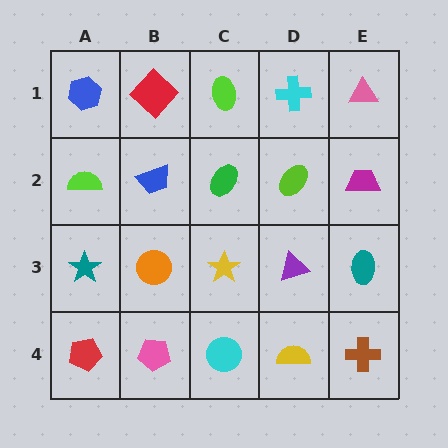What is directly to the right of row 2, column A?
A blue trapezoid.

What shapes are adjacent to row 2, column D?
A cyan cross (row 1, column D), a purple triangle (row 3, column D), a green ellipse (row 2, column C), a magenta trapezoid (row 2, column E).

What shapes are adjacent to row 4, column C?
A yellow star (row 3, column C), a pink pentagon (row 4, column B), a yellow semicircle (row 4, column D).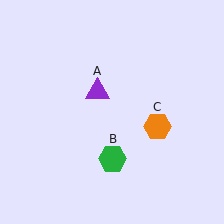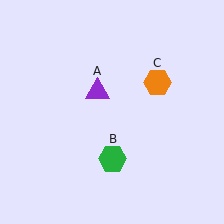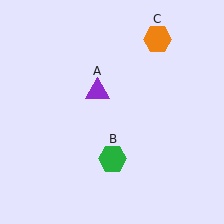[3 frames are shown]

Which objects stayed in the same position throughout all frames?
Purple triangle (object A) and green hexagon (object B) remained stationary.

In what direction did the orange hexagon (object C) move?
The orange hexagon (object C) moved up.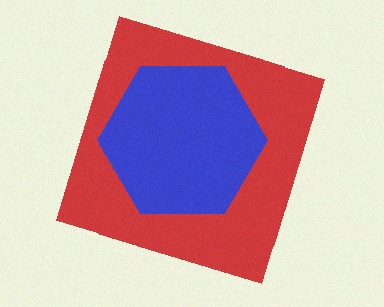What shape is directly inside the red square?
The blue hexagon.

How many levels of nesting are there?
2.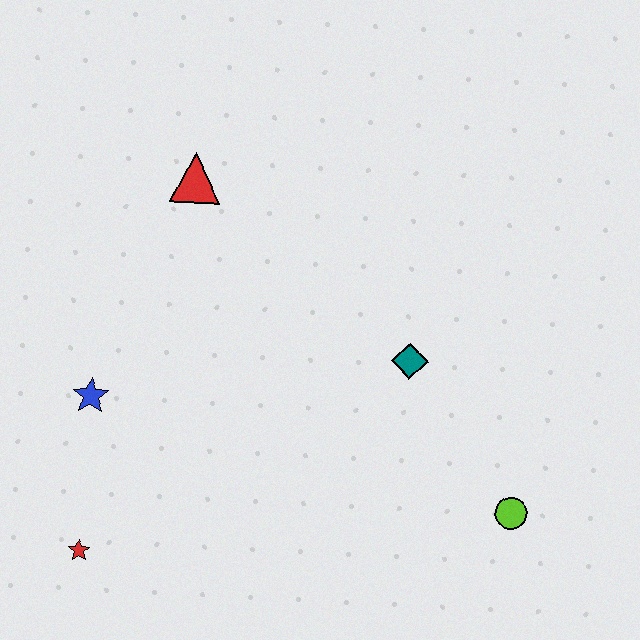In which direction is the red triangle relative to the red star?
The red triangle is above the red star.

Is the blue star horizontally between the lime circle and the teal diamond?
No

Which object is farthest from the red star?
The lime circle is farthest from the red star.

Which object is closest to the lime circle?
The teal diamond is closest to the lime circle.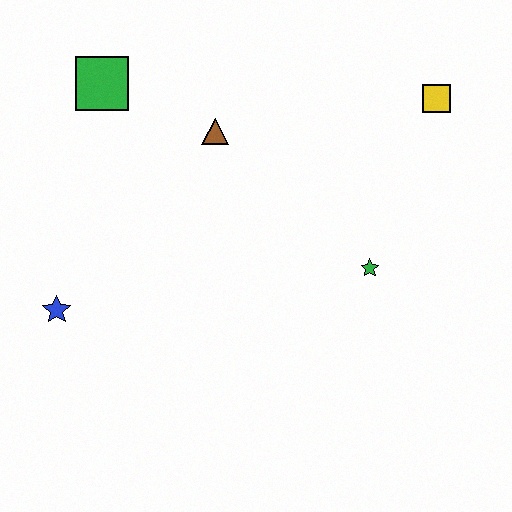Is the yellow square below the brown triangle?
No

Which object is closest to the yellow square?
The green star is closest to the yellow square.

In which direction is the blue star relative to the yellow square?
The blue star is to the left of the yellow square.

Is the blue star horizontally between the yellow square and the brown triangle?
No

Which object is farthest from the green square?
The yellow square is farthest from the green square.